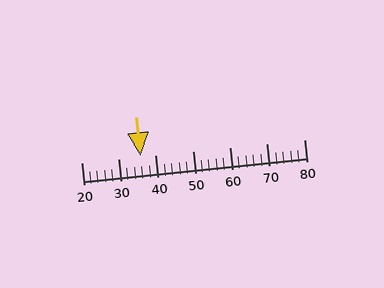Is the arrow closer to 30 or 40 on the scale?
The arrow is closer to 40.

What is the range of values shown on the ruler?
The ruler shows values from 20 to 80.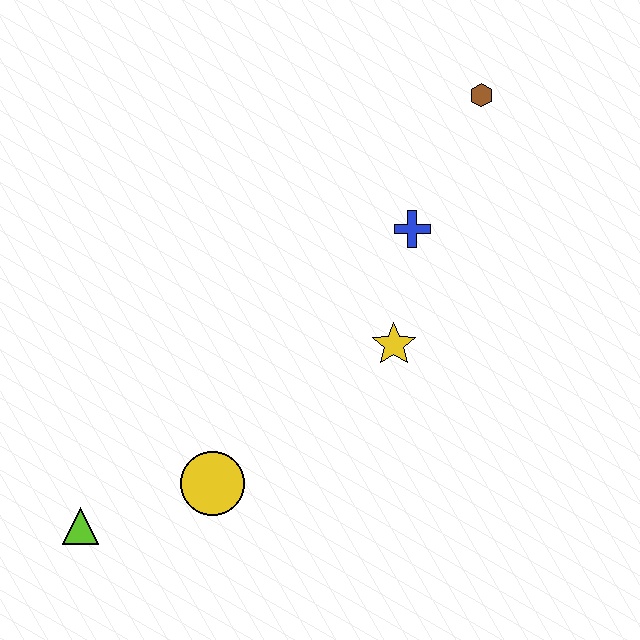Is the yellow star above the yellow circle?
Yes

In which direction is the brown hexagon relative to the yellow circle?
The brown hexagon is above the yellow circle.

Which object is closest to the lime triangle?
The yellow circle is closest to the lime triangle.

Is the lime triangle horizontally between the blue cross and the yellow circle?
No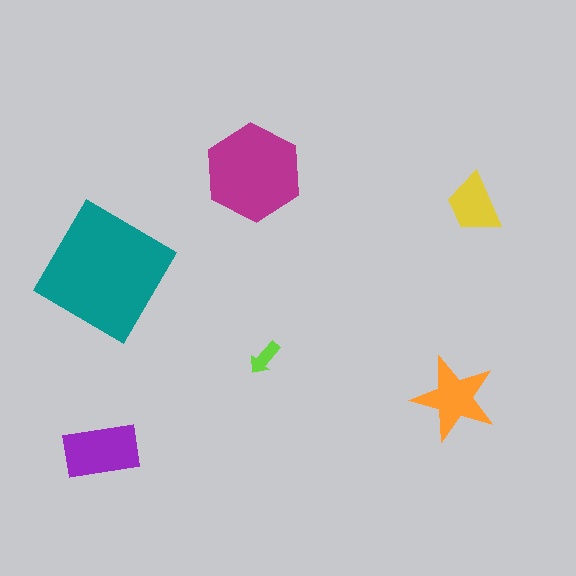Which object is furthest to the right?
The yellow trapezoid is rightmost.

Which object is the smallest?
The lime arrow.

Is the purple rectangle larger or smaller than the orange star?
Larger.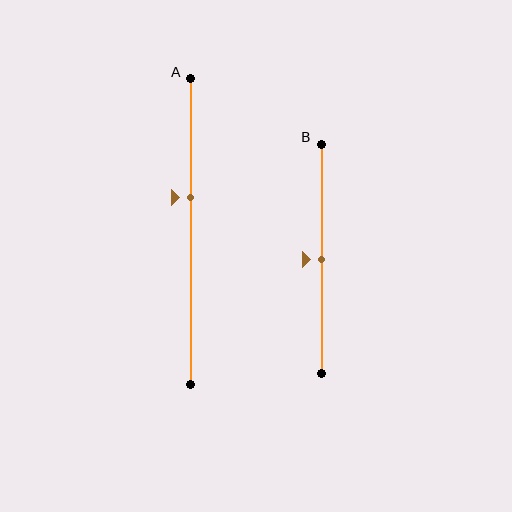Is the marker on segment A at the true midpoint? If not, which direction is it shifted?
No, the marker on segment A is shifted upward by about 11% of the segment length.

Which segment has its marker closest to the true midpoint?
Segment B has its marker closest to the true midpoint.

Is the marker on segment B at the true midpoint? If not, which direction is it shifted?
Yes, the marker on segment B is at the true midpoint.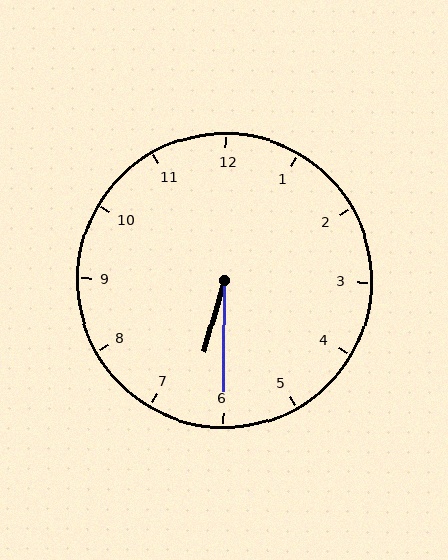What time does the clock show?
6:30.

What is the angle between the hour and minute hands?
Approximately 15 degrees.